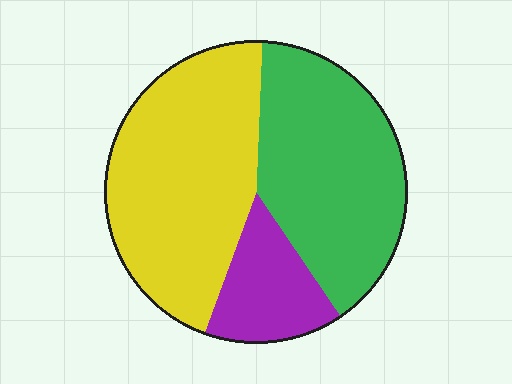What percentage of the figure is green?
Green takes up about two fifths (2/5) of the figure.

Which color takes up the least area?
Purple, at roughly 15%.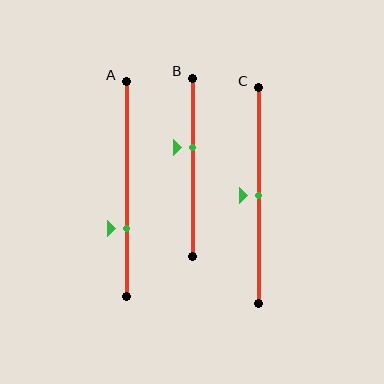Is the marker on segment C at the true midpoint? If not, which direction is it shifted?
Yes, the marker on segment C is at the true midpoint.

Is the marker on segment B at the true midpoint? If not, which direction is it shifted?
No, the marker on segment B is shifted upward by about 11% of the segment length.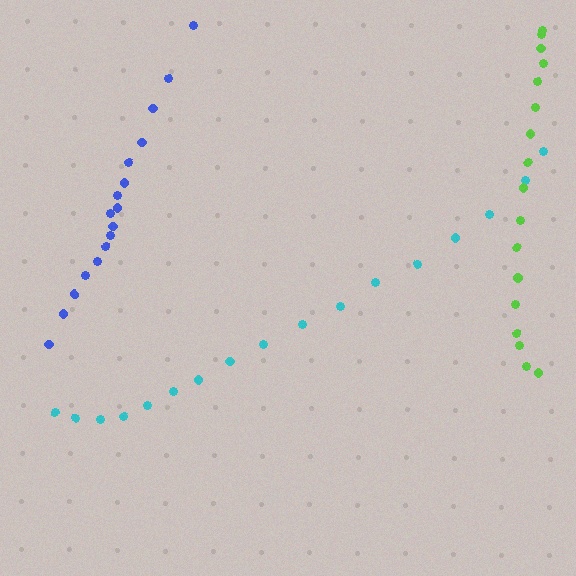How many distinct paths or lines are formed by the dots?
There are 3 distinct paths.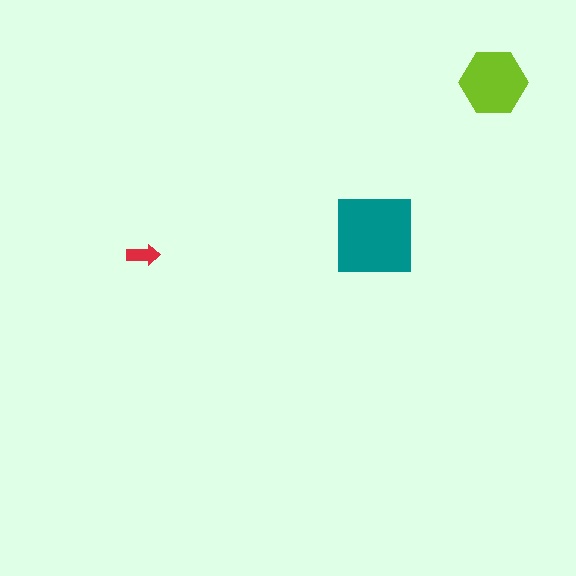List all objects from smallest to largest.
The red arrow, the lime hexagon, the teal square.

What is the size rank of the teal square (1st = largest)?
1st.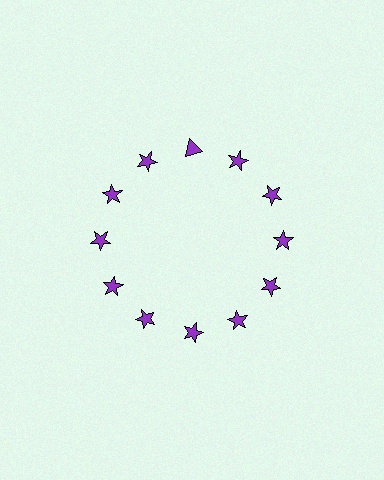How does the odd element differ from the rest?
It has a different shape: triangle instead of star.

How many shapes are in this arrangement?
There are 12 shapes arranged in a ring pattern.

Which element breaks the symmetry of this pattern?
The purple triangle at roughly the 12 o'clock position breaks the symmetry. All other shapes are purple stars.